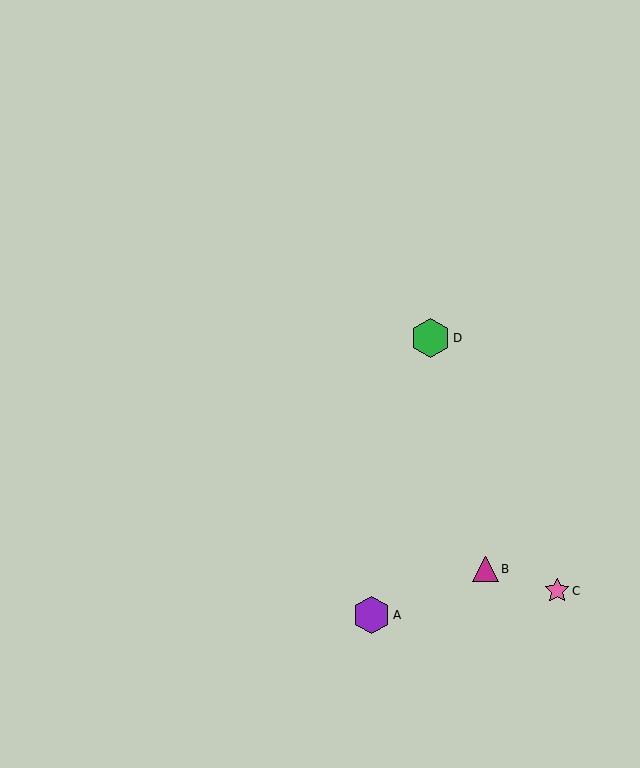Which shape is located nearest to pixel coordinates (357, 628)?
The purple hexagon (labeled A) at (371, 615) is nearest to that location.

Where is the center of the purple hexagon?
The center of the purple hexagon is at (371, 615).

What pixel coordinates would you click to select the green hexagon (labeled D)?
Click at (430, 338) to select the green hexagon D.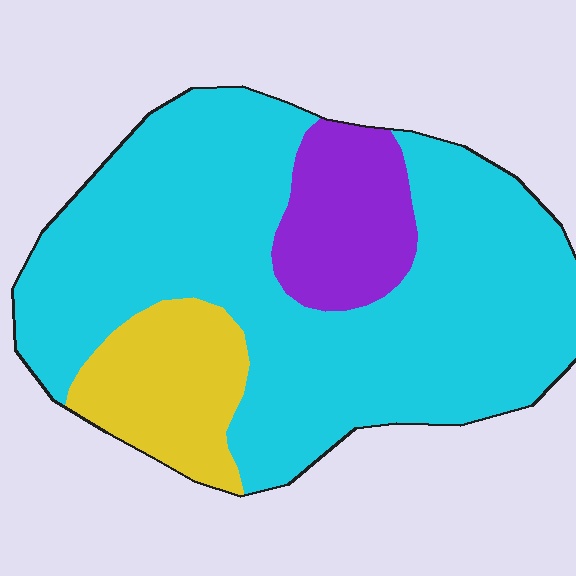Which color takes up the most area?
Cyan, at roughly 70%.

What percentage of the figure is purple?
Purple takes up less than a sixth of the figure.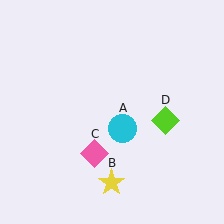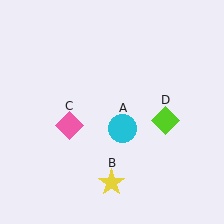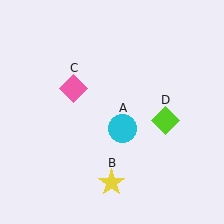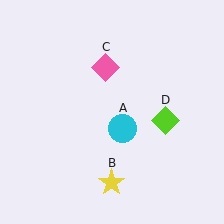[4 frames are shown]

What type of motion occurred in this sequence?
The pink diamond (object C) rotated clockwise around the center of the scene.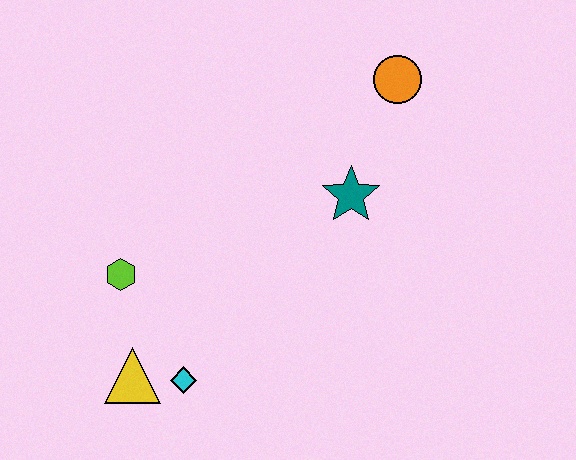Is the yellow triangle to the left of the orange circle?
Yes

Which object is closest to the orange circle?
The teal star is closest to the orange circle.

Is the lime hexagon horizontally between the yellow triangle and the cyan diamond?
No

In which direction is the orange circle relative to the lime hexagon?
The orange circle is to the right of the lime hexagon.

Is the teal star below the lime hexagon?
No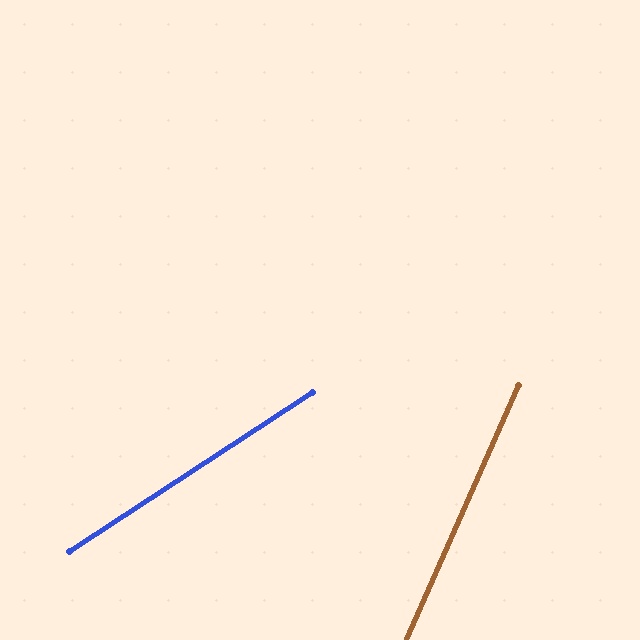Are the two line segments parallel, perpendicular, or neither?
Neither parallel nor perpendicular — they differ by about 33°.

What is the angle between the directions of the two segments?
Approximately 33 degrees.